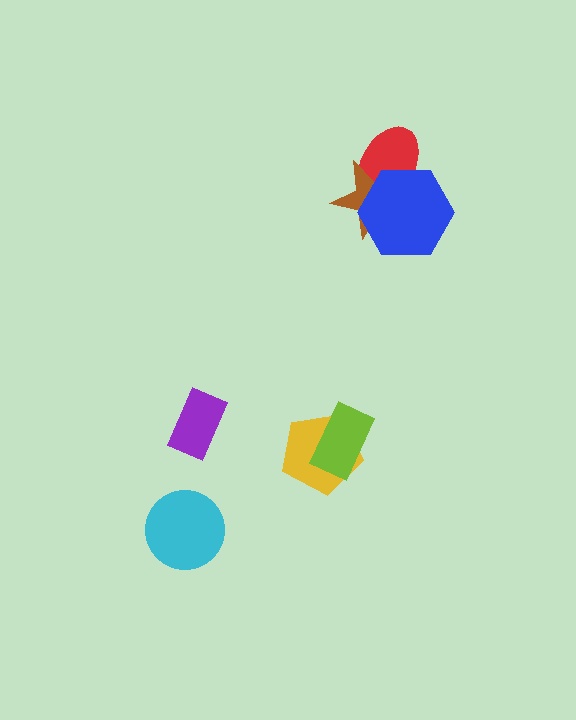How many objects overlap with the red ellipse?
2 objects overlap with the red ellipse.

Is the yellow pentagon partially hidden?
Yes, it is partially covered by another shape.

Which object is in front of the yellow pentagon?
The lime rectangle is in front of the yellow pentagon.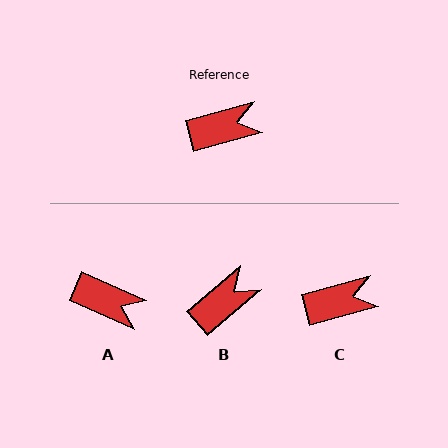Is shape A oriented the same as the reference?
No, it is off by about 39 degrees.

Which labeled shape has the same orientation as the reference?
C.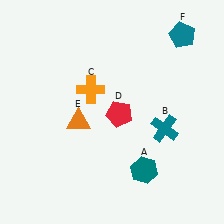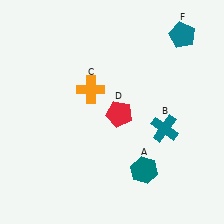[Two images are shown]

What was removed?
The orange triangle (E) was removed in Image 2.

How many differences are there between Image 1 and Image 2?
There is 1 difference between the two images.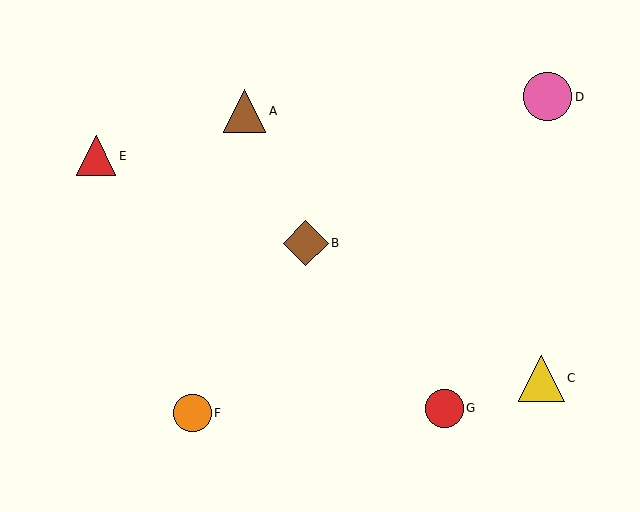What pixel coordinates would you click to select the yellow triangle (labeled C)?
Click at (541, 378) to select the yellow triangle C.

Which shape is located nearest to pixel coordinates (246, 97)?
The brown triangle (labeled A) at (244, 111) is nearest to that location.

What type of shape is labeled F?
Shape F is an orange circle.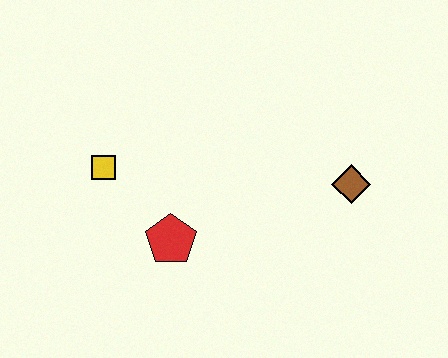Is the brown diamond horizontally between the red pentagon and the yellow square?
No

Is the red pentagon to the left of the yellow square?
No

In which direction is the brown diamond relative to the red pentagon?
The brown diamond is to the right of the red pentagon.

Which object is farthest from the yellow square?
The brown diamond is farthest from the yellow square.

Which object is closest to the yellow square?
The red pentagon is closest to the yellow square.